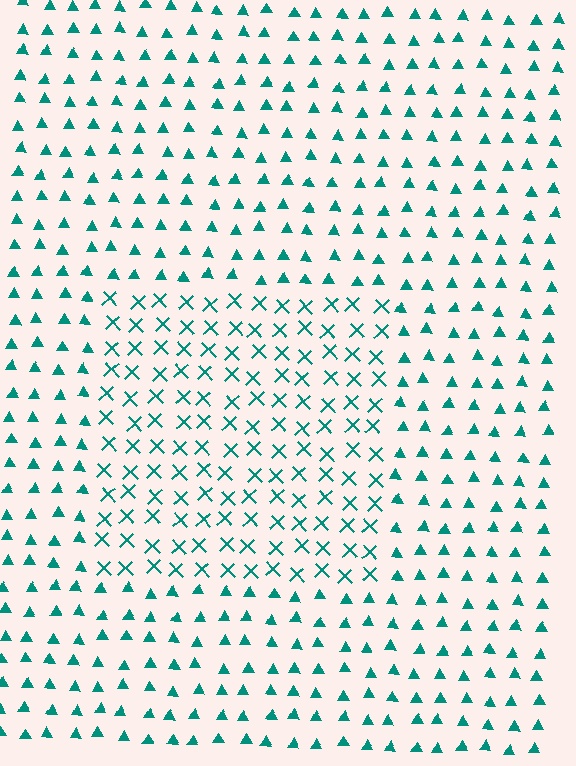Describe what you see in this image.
The image is filled with small teal elements arranged in a uniform grid. A rectangle-shaped region contains X marks, while the surrounding area contains triangles. The boundary is defined purely by the change in element shape.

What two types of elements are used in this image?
The image uses X marks inside the rectangle region and triangles outside it.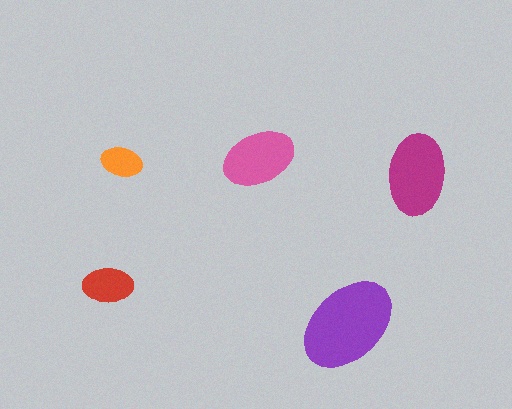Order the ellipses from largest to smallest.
the purple one, the magenta one, the pink one, the red one, the orange one.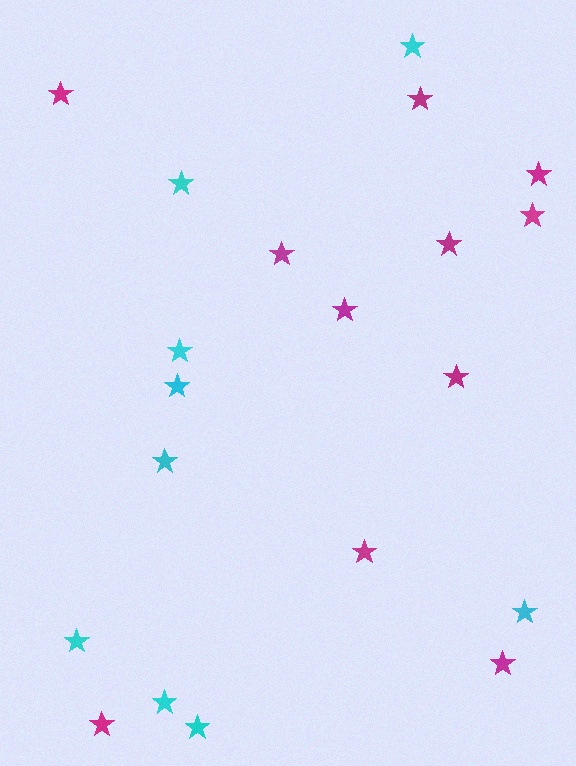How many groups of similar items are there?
There are 2 groups: one group of magenta stars (11) and one group of cyan stars (9).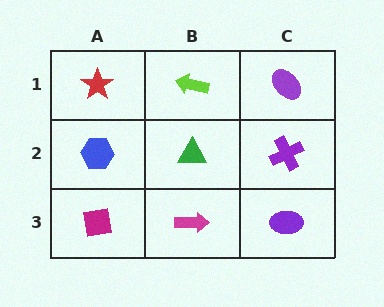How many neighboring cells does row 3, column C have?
2.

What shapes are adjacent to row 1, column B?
A green triangle (row 2, column B), a red star (row 1, column A), a purple ellipse (row 1, column C).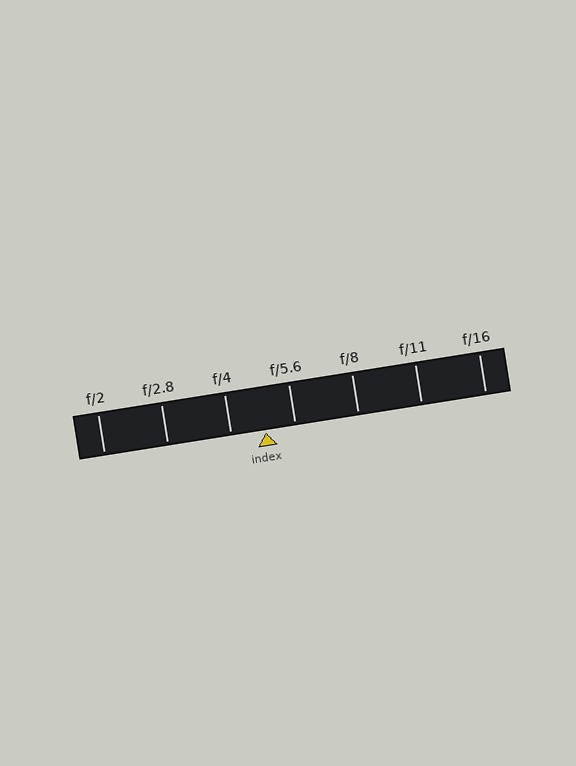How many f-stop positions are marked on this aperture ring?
There are 7 f-stop positions marked.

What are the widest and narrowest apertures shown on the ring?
The widest aperture shown is f/2 and the narrowest is f/16.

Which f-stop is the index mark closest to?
The index mark is closest to f/5.6.